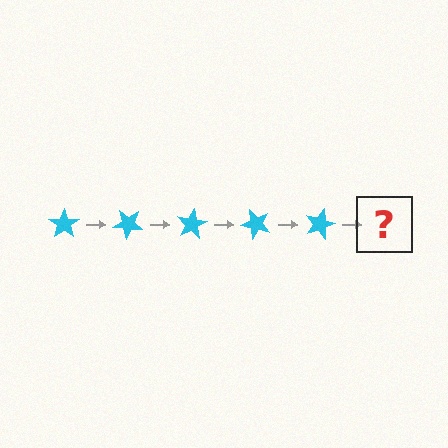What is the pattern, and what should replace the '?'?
The pattern is that the star rotates 40 degrees each step. The '?' should be a cyan star rotated 200 degrees.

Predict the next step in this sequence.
The next step is a cyan star rotated 200 degrees.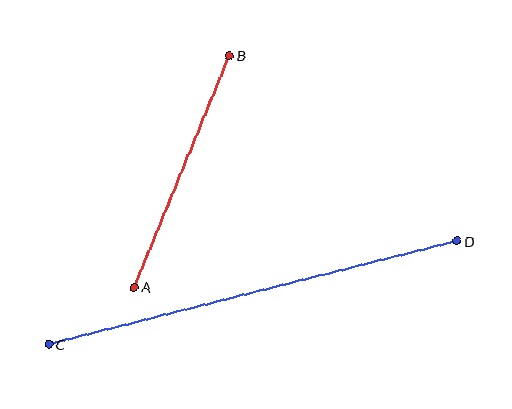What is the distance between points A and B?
The distance is approximately 250 pixels.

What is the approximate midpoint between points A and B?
The midpoint is at approximately (182, 171) pixels.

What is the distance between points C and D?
The distance is approximately 421 pixels.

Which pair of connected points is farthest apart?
Points C and D are farthest apart.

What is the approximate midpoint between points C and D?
The midpoint is at approximately (253, 293) pixels.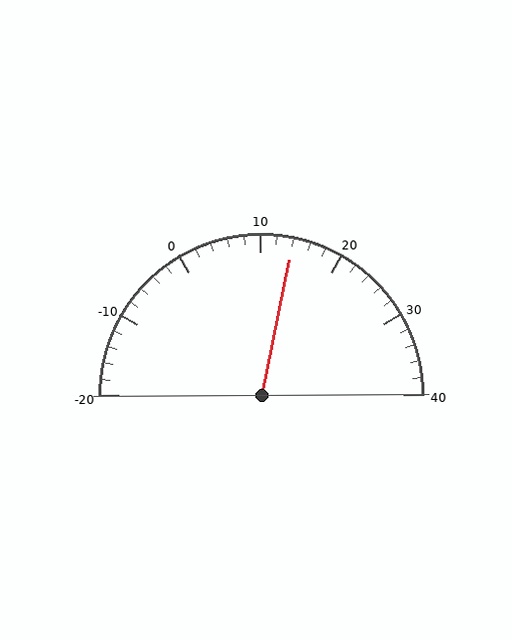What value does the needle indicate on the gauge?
The needle indicates approximately 14.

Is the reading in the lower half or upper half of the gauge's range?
The reading is in the upper half of the range (-20 to 40).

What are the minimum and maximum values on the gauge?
The gauge ranges from -20 to 40.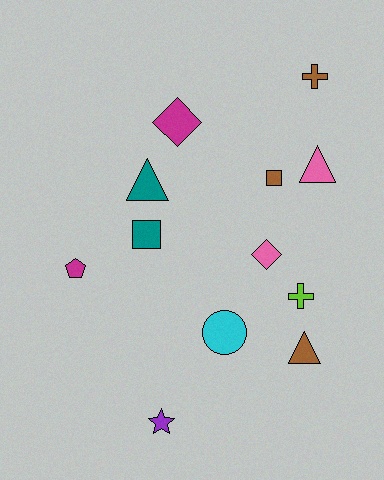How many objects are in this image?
There are 12 objects.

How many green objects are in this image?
There are no green objects.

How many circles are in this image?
There is 1 circle.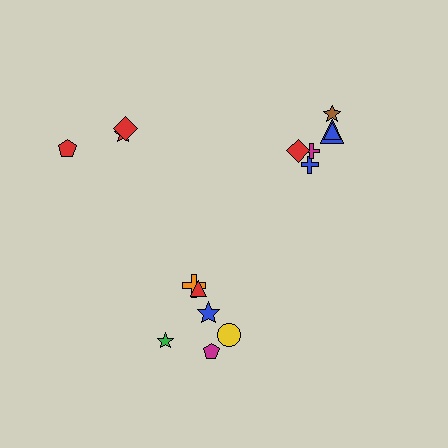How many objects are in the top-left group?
There are 3 objects.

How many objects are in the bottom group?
There are 6 objects.